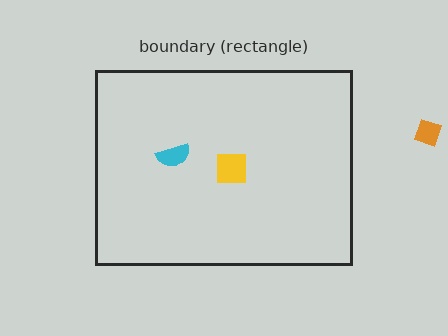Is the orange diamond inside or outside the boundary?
Outside.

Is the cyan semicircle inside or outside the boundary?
Inside.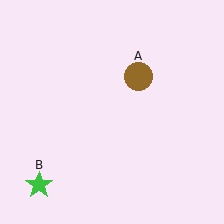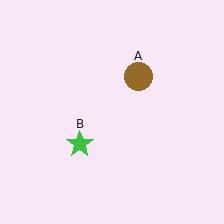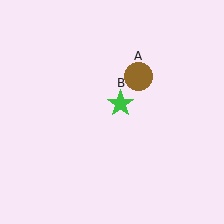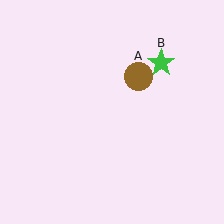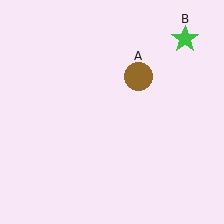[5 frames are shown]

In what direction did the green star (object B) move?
The green star (object B) moved up and to the right.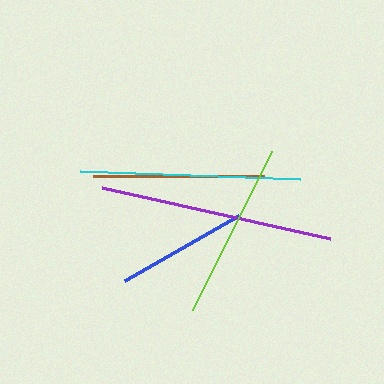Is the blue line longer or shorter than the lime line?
The lime line is longer than the blue line.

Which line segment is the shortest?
The blue line is the shortest at approximately 131 pixels.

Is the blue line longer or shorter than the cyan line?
The cyan line is longer than the blue line.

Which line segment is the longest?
The purple line is the longest at approximately 234 pixels.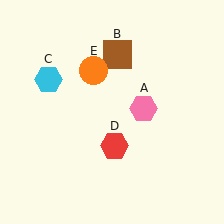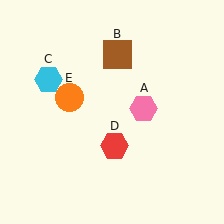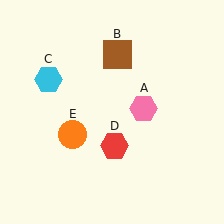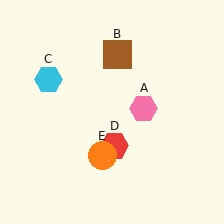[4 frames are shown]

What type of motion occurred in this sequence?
The orange circle (object E) rotated counterclockwise around the center of the scene.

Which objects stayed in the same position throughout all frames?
Pink hexagon (object A) and brown square (object B) and cyan hexagon (object C) and red hexagon (object D) remained stationary.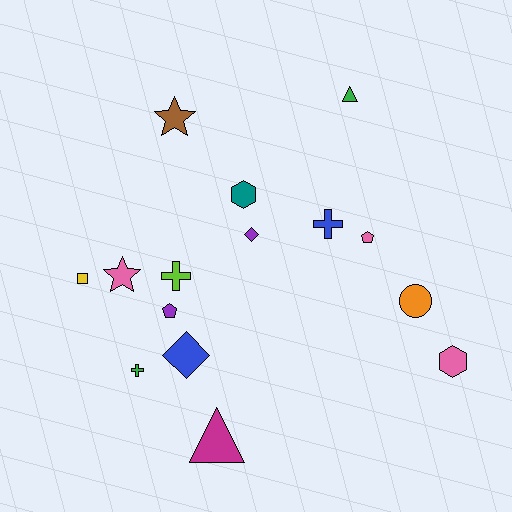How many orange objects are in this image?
There is 1 orange object.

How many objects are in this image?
There are 15 objects.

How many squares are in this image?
There is 1 square.